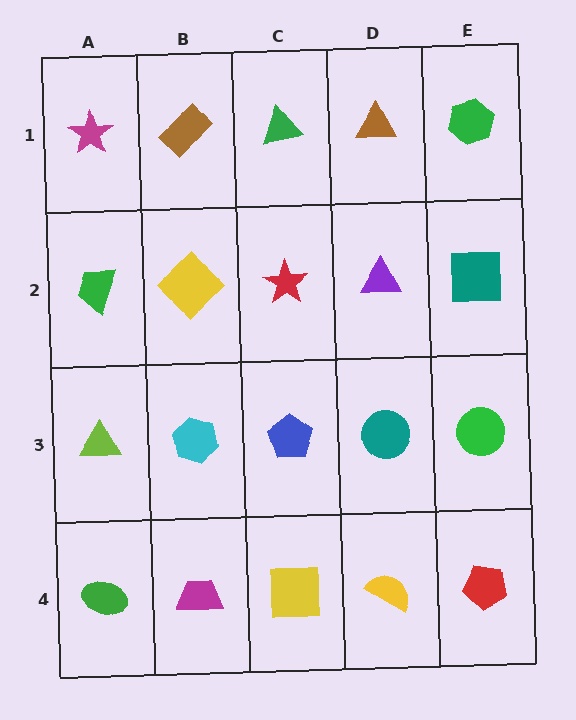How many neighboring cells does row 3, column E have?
3.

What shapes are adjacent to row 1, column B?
A yellow diamond (row 2, column B), a magenta star (row 1, column A), a green triangle (row 1, column C).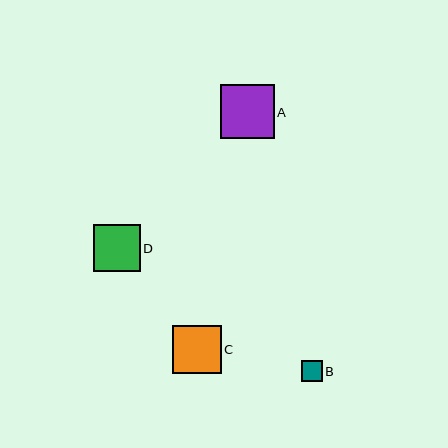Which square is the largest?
Square A is the largest with a size of approximately 54 pixels.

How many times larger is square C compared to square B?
Square C is approximately 2.3 times the size of square B.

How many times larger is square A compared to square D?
Square A is approximately 1.2 times the size of square D.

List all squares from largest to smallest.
From largest to smallest: A, C, D, B.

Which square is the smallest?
Square B is the smallest with a size of approximately 21 pixels.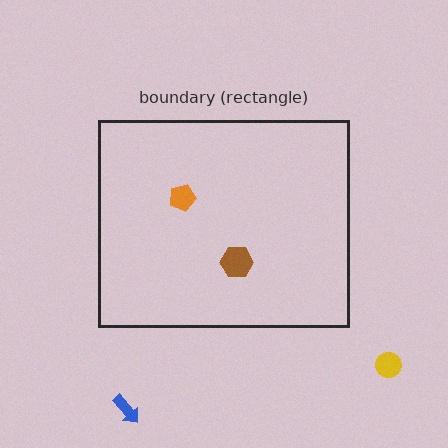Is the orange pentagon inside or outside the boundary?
Inside.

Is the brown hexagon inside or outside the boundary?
Inside.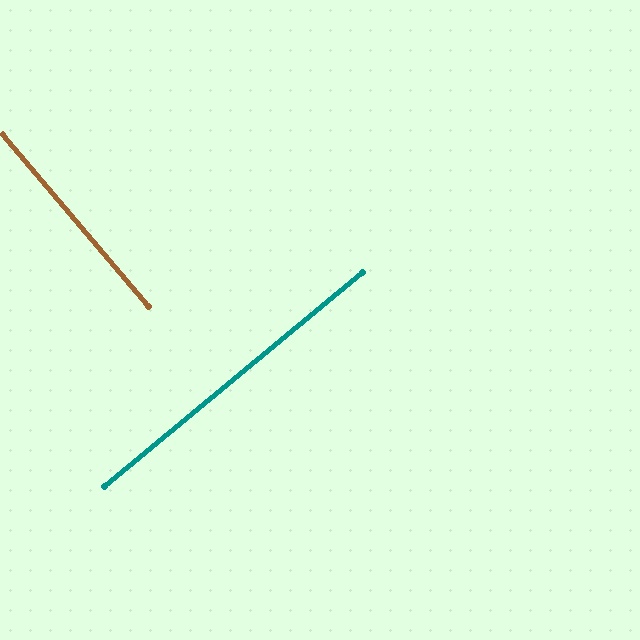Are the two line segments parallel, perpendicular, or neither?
Perpendicular — they meet at approximately 90°.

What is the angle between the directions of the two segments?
Approximately 90 degrees.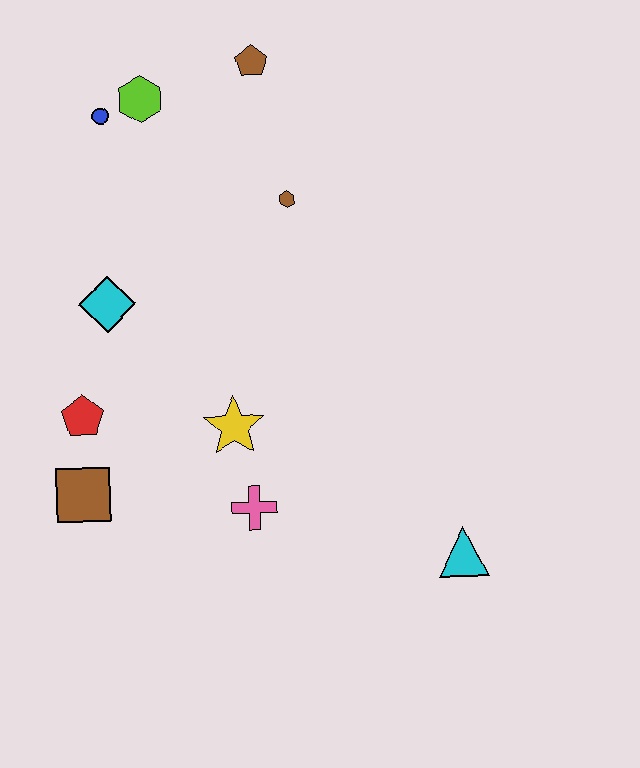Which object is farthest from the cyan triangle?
The blue circle is farthest from the cyan triangle.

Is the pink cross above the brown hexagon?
No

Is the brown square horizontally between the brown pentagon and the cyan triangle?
No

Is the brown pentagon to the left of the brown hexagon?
Yes